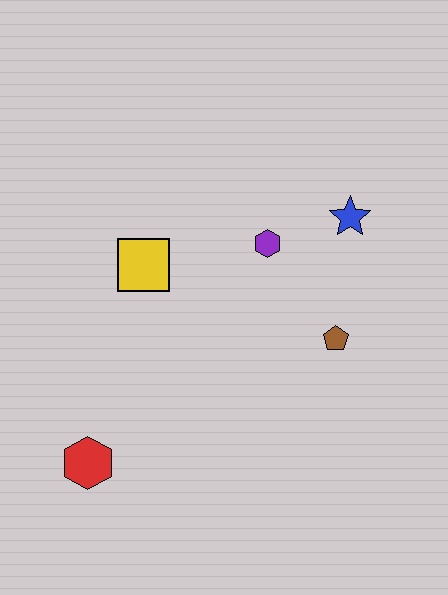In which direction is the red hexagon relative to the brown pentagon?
The red hexagon is to the left of the brown pentagon.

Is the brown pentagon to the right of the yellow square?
Yes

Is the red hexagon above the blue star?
No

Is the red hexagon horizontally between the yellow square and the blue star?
No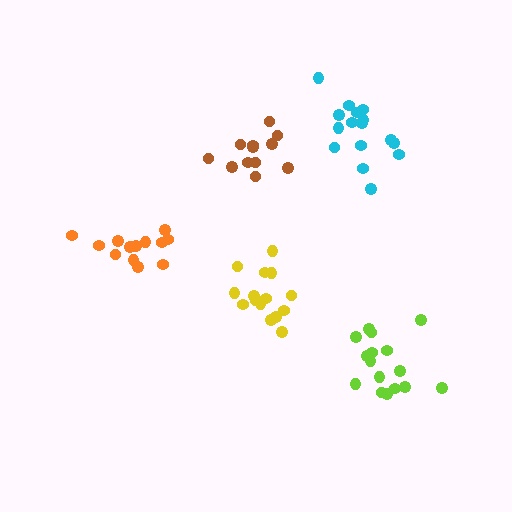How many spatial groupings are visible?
There are 5 spatial groupings.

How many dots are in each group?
Group 1: 13 dots, Group 2: 15 dots, Group 3: 16 dots, Group 4: 12 dots, Group 5: 16 dots (72 total).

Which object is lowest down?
The lime cluster is bottommost.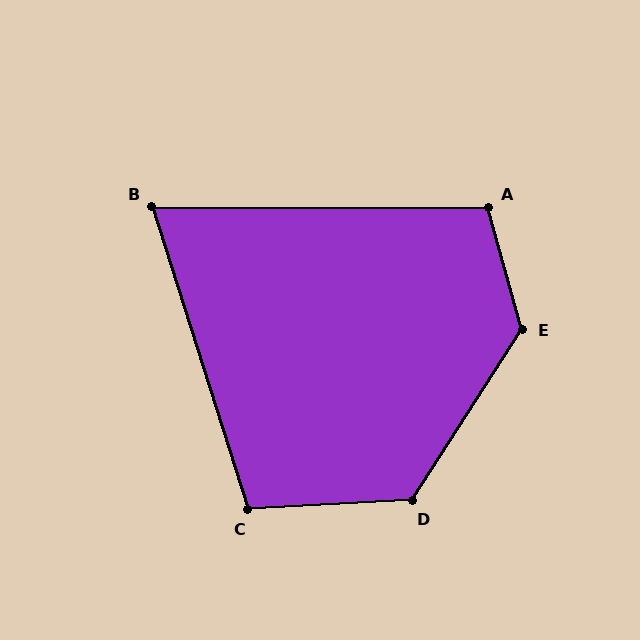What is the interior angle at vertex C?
Approximately 104 degrees (obtuse).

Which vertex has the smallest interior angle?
B, at approximately 72 degrees.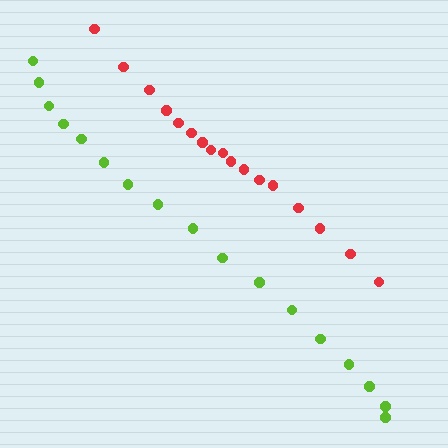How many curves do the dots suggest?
There are 2 distinct paths.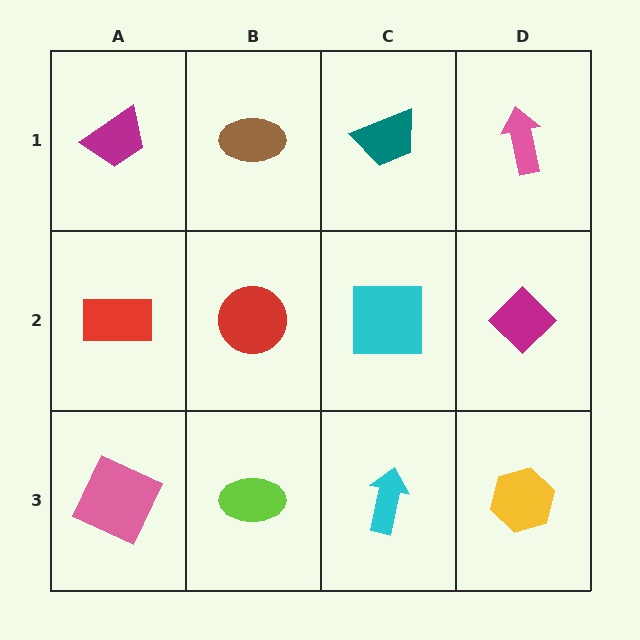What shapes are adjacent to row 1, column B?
A red circle (row 2, column B), a magenta trapezoid (row 1, column A), a teal trapezoid (row 1, column C).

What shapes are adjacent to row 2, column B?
A brown ellipse (row 1, column B), a lime ellipse (row 3, column B), a red rectangle (row 2, column A), a cyan square (row 2, column C).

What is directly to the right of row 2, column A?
A red circle.